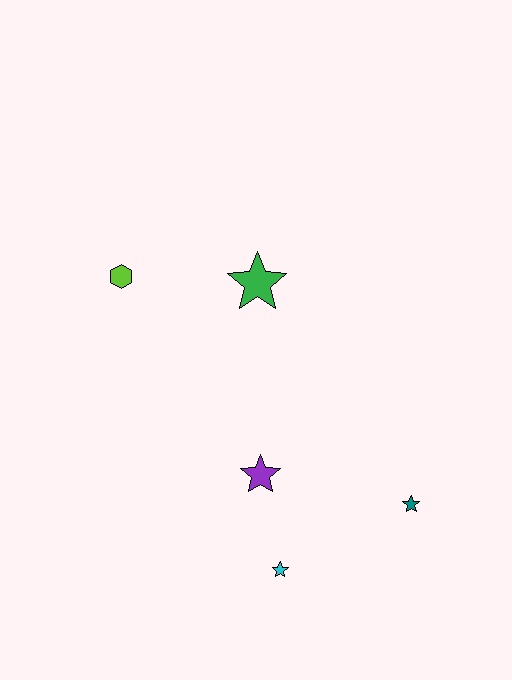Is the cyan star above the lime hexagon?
No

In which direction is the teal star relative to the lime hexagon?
The teal star is to the right of the lime hexagon.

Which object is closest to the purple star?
The cyan star is closest to the purple star.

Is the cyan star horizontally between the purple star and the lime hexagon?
No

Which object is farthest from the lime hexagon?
The teal star is farthest from the lime hexagon.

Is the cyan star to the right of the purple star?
Yes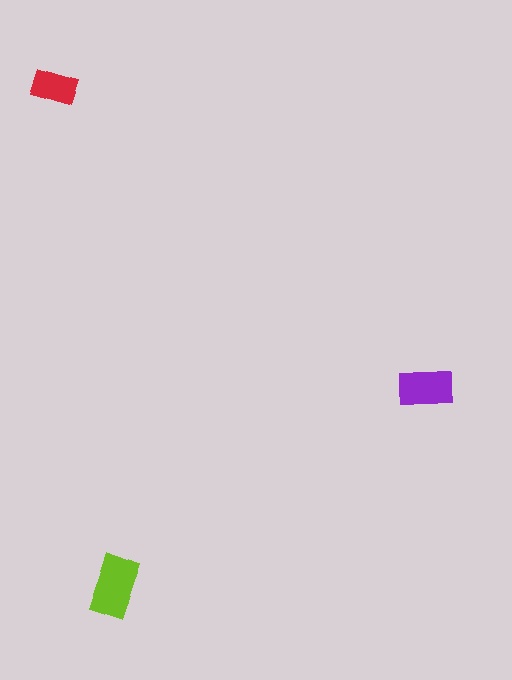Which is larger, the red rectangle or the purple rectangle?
The purple one.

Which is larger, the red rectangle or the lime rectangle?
The lime one.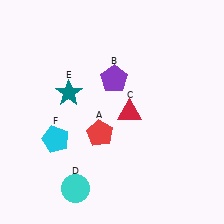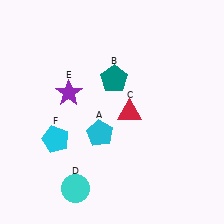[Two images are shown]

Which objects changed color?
A changed from red to cyan. B changed from purple to teal. E changed from teal to purple.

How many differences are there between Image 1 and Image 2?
There are 3 differences between the two images.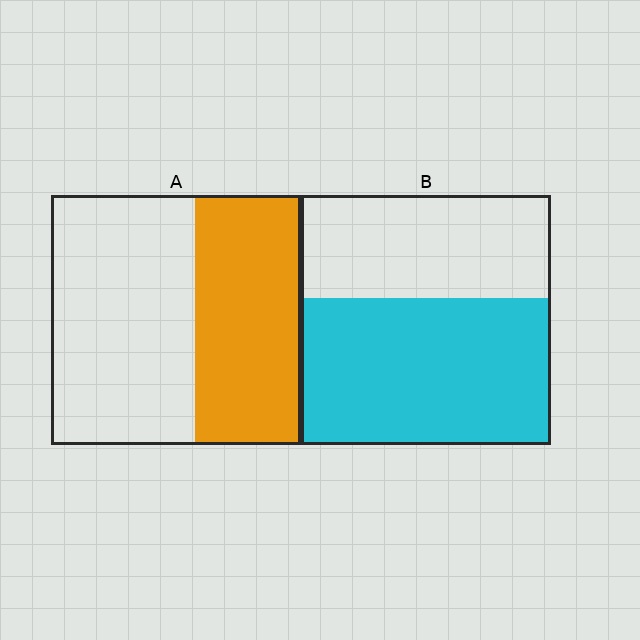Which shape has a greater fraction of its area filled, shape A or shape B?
Shape B.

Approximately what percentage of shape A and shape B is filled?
A is approximately 40% and B is approximately 60%.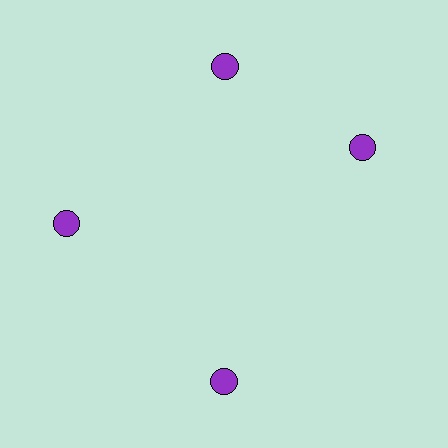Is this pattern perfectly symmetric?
No. The 4 purple circles are arranged in a ring, but one element near the 3 o'clock position is rotated out of alignment along the ring, breaking the 4-fold rotational symmetry.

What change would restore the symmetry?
The symmetry would be restored by rotating it back into even spacing with its neighbors so that all 4 circles sit at equal angles and equal distance from the center.